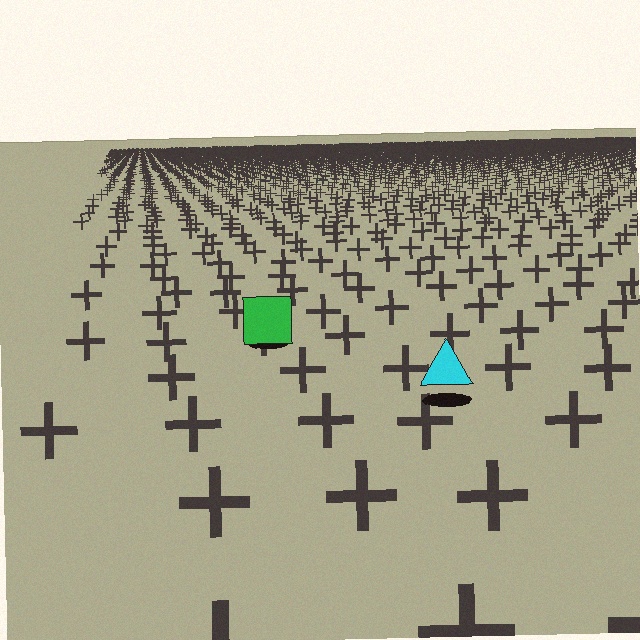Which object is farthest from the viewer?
The green square is farthest from the viewer. It appears smaller and the ground texture around it is denser.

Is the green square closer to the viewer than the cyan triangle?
No. The cyan triangle is closer — you can tell from the texture gradient: the ground texture is coarser near it.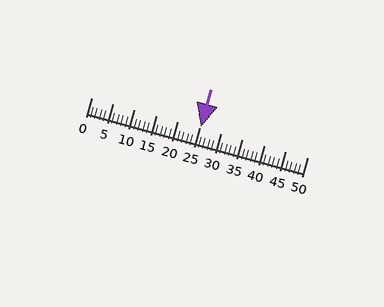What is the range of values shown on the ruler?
The ruler shows values from 0 to 50.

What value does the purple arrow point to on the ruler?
The purple arrow points to approximately 25.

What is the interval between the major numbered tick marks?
The major tick marks are spaced 5 units apart.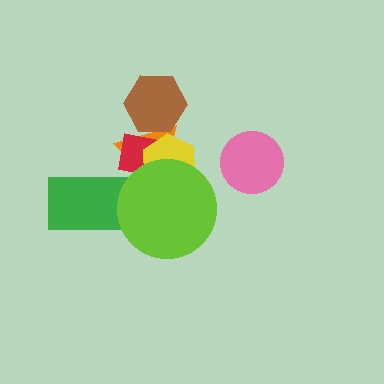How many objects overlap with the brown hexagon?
1 object overlaps with the brown hexagon.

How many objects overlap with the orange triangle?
4 objects overlap with the orange triangle.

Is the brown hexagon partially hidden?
No, no other shape covers it.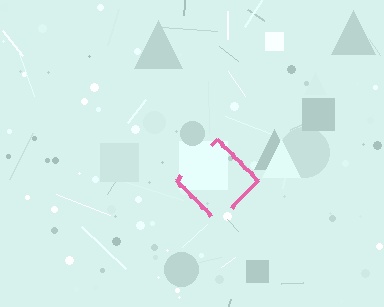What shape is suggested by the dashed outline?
The dashed outline suggests a diamond.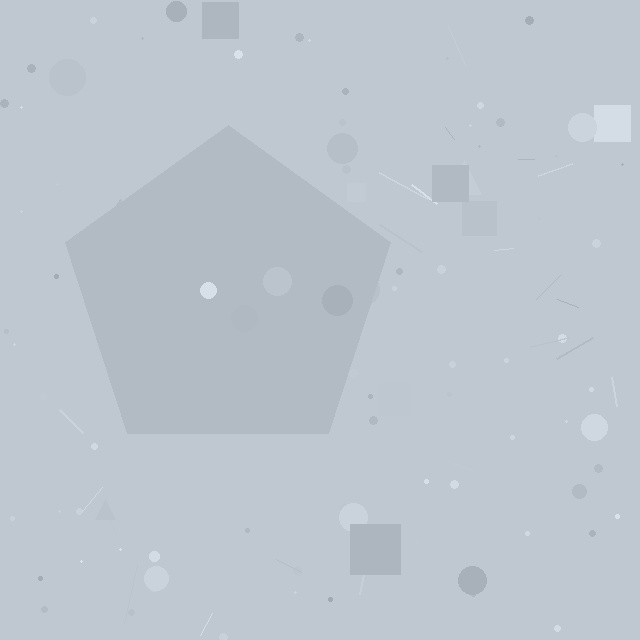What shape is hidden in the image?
A pentagon is hidden in the image.